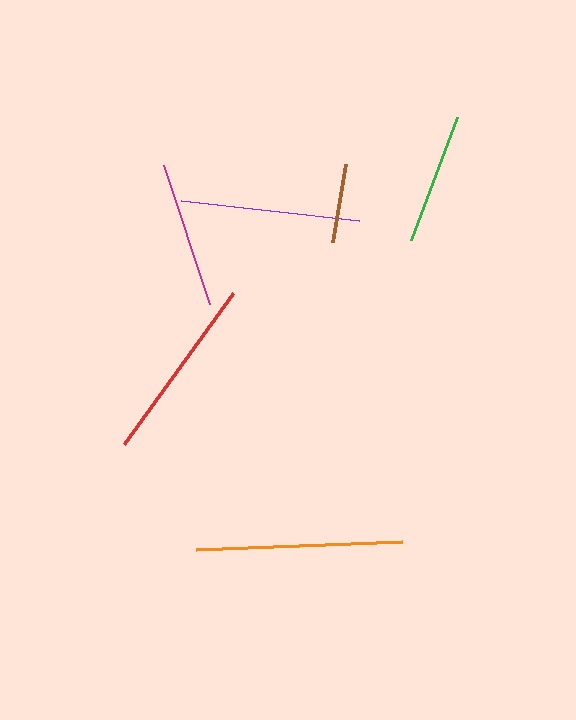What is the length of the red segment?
The red segment is approximately 187 pixels long.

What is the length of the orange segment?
The orange segment is approximately 207 pixels long.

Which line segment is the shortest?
The brown line is the shortest at approximately 79 pixels.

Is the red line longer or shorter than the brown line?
The red line is longer than the brown line.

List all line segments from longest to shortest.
From longest to shortest: orange, red, purple, magenta, green, brown.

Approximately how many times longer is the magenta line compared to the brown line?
The magenta line is approximately 1.9 times the length of the brown line.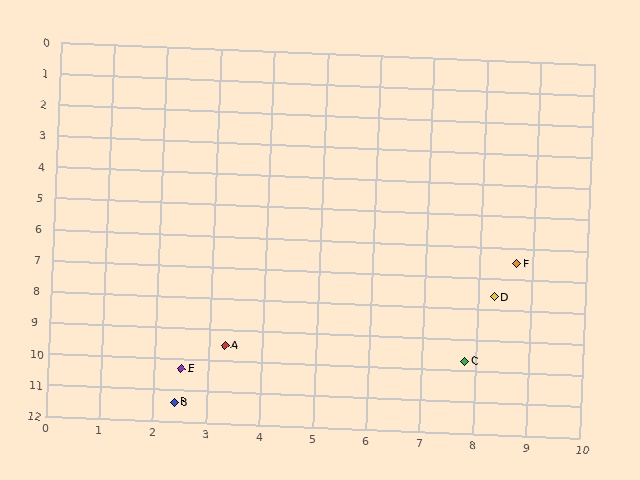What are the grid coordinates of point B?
Point B is at approximately (2.4, 11.4).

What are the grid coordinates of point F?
Point F is at approximately (8.7, 6.5).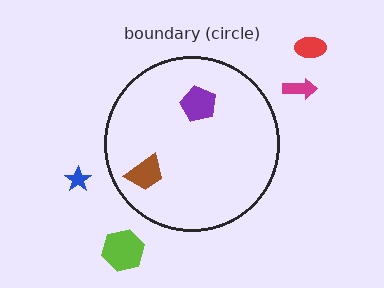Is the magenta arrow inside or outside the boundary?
Outside.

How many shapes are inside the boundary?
2 inside, 4 outside.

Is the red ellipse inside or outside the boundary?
Outside.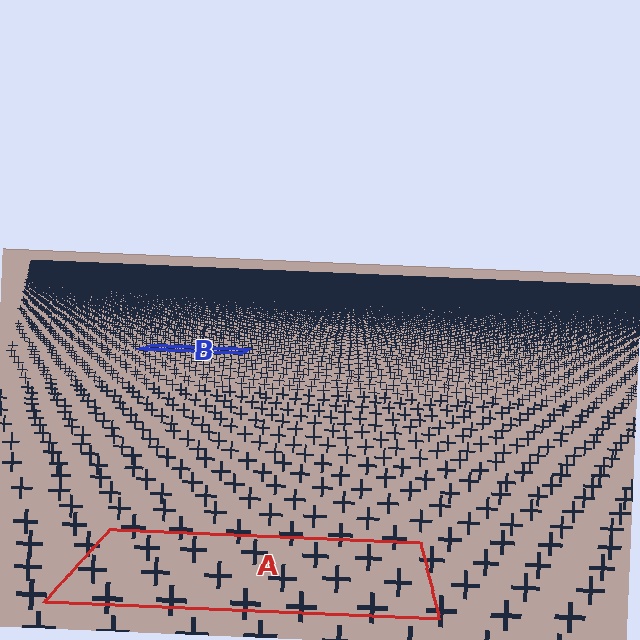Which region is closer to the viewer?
Region A is closer. The texture elements there are larger and more spread out.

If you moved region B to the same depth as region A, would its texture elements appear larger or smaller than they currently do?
They would appear larger. At a closer depth, the same texture elements are projected at a bigger on-screen size.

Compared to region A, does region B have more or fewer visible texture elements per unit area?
Region B has more texture elements per unit area — they are packed more densely because it is farther away.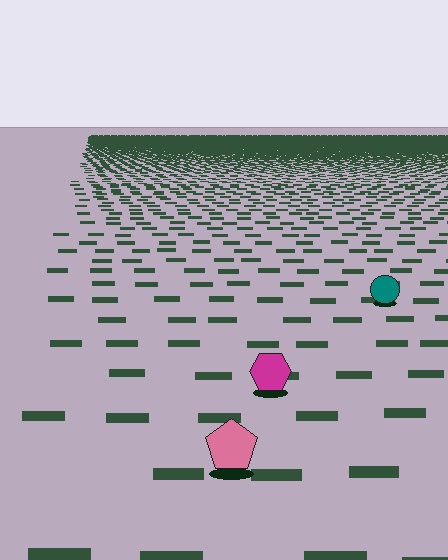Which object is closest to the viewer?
The pink pentagon is closest. The texture marks near it are larger and more spread out.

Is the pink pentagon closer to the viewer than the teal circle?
Yes. The pink pentagon is closer — you can tell from the texture gradient: the ground texture is coarser near it.